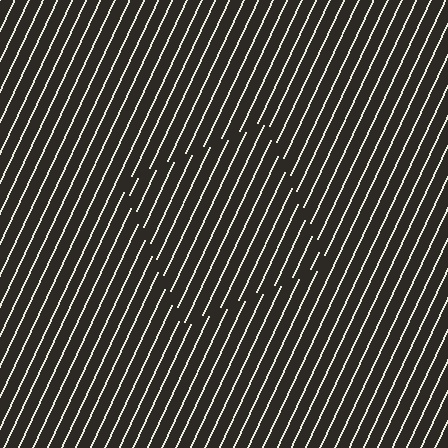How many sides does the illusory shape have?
4 sides — the line-ends trace a square.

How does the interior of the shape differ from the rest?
The interior of the shape contains the same grating, shifted by half a period — the contour is defined by the phase discontinuity where line-ends from the inner and outer gratings abut.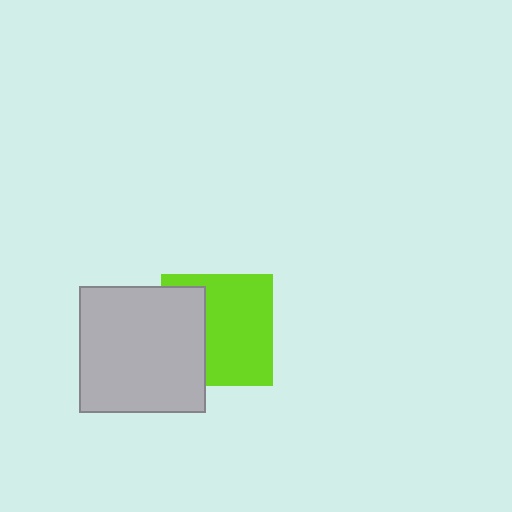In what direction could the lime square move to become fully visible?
The lime square could move right. That would shift it out from behind the light gray square entirely.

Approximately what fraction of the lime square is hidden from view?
Roughly 35% of the lime square is hidden behind the light gray square.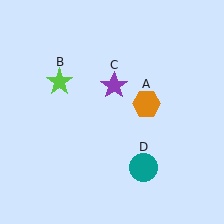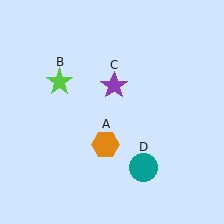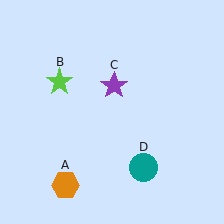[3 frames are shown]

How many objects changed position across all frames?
1 object changed position: orange hexagon (object A).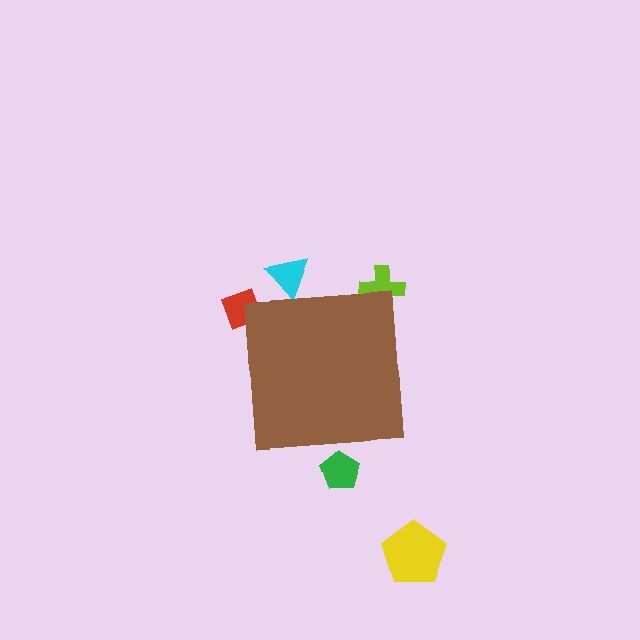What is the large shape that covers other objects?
A brown square.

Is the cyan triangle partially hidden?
Yes, the cyan triangle is partially hidden behind the brown square.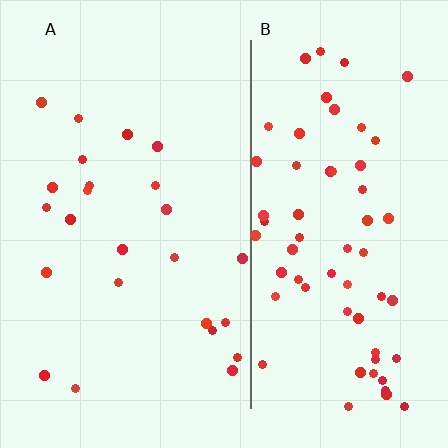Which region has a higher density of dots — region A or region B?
B (the right).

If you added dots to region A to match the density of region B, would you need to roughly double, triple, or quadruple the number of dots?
Approximately triple.